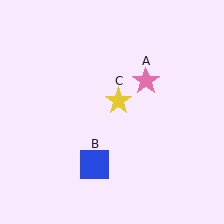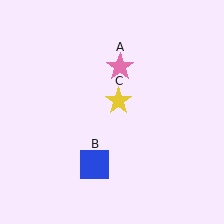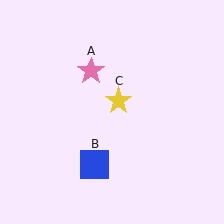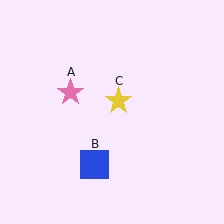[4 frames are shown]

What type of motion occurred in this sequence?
The pink star (object A) rotated counterclockwise around the center of the scene.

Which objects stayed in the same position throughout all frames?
Blue square (object B) and yellow star (object C) remained stationary.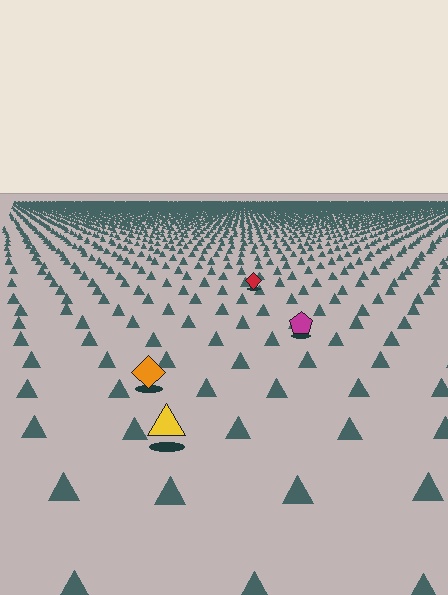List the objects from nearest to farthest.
From nearest to farthest: the yellow triangle, the orange diamond, the magenta pentagon, the red diamond.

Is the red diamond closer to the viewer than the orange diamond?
No. The orange diamond is closer — you can tell from the texture gradient: the ground texture is coarser near it.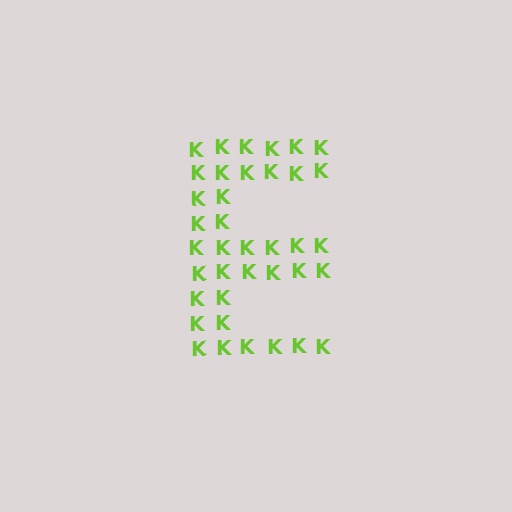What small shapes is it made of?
It is made of small letter K's.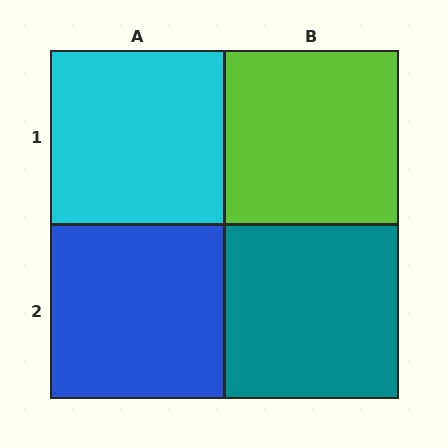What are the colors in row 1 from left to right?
Cyan, lime.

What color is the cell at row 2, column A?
Blue.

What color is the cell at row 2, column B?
Teal.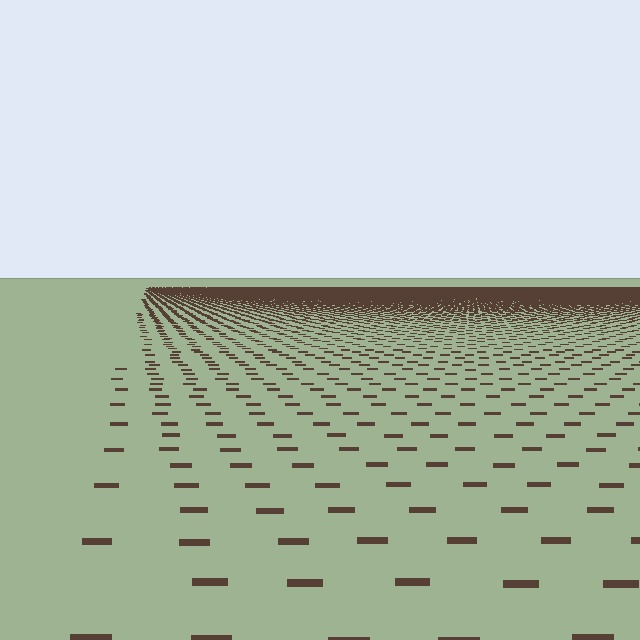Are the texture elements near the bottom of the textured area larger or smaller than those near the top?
Larger. Near the bottom, elements are closer to the viewer and appear at a bigger on-screen size.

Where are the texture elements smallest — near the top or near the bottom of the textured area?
Near the top.